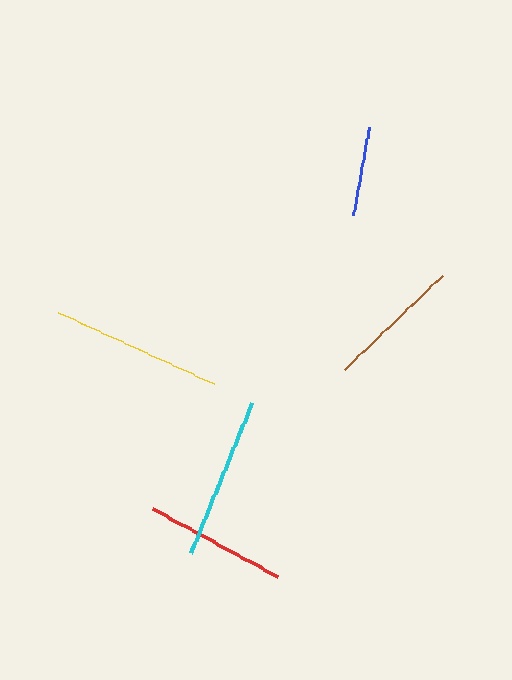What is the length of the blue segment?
The blue segment is approximately 90 pixels long.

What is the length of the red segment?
The red segment is approximately 142 pixels long.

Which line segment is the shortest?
The blue line is the shortest at approximately 90 pixels.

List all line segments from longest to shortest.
From longest to shortest: yellow, cyan, red, brown, blue.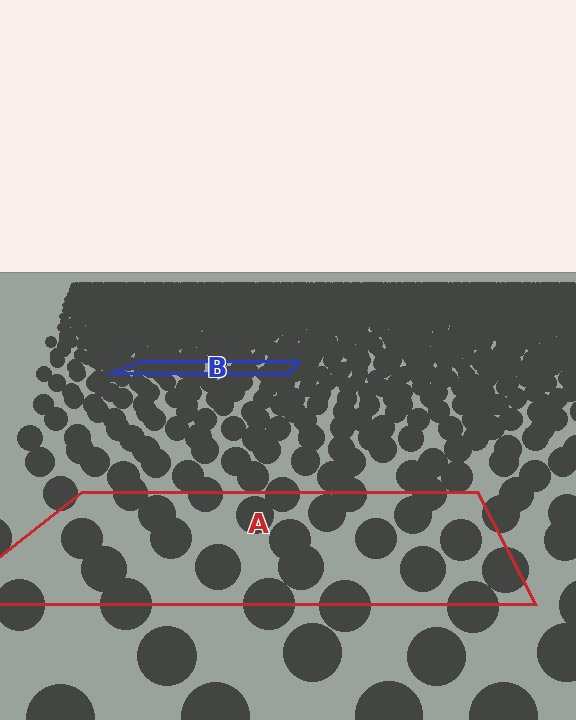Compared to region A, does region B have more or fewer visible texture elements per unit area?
Region B has more texture elements per unit area — they are packed more densely because it is farther away.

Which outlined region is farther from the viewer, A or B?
Region B is farther from the viewer — the texture elements inside it appear smaller and more densely packed.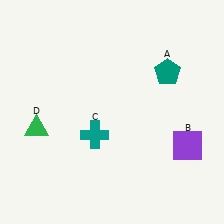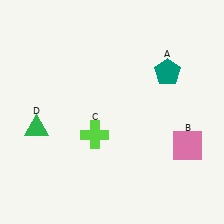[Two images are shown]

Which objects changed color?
B changed from purple to pink. C changed from teal to lime.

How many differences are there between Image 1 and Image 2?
There are 2 differences between the two images.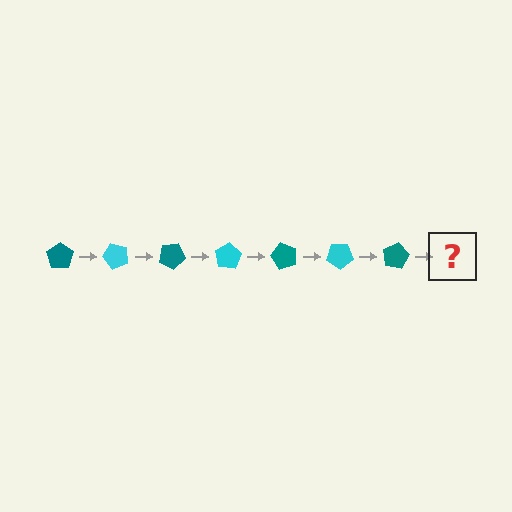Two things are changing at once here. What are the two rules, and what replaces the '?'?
The two rules are that it rotates 50 degrees each step and the color cycles through teal and cyan. The '?' should be a cyan pentagon, rotated 350 degrees from the start.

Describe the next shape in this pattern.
It should be a cyan pentagon, rotated 350 degrees from the start.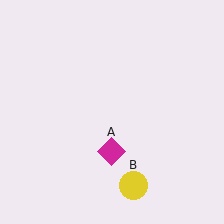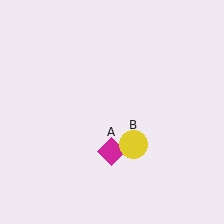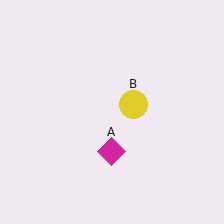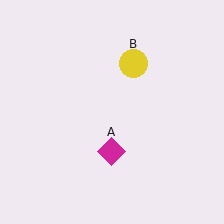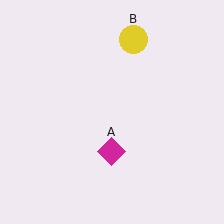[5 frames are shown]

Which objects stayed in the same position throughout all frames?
Magenta diamond (object A) remained stationary.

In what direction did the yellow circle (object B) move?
The yellow circle (object B) moved up.